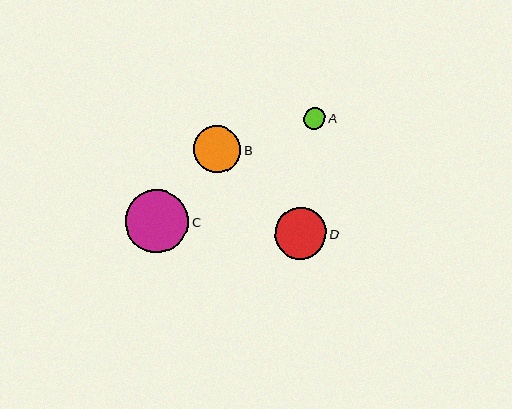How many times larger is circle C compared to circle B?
Circle C is approximately 1.3 times the size of circle B.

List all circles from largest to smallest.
From largest to smallest: C, D, B, A.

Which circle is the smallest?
Circle A is the smallest with a size of approximately 22 pixels.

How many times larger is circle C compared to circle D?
Circle C is approximately 1.2 times the size of circle D.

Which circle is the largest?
Circle C is the largest with a size of approximately 63 pixels.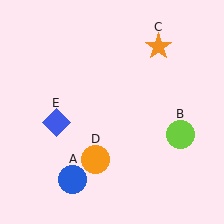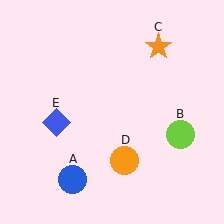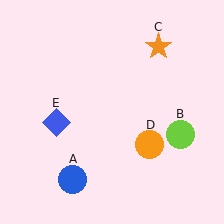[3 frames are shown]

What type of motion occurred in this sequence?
The orange circle (object D) rotated counterclockwise around the center of the scene.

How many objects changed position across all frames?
1 object changed position: orange circle (object D).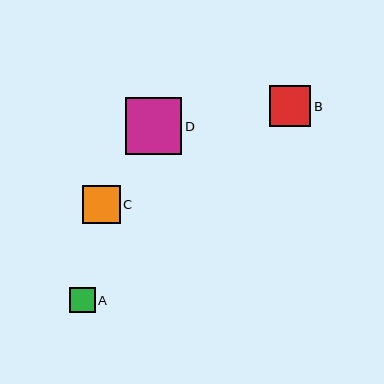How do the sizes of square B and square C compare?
Square B and square C are approximately the same size.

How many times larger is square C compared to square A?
Square C is approximately 1.5 times the size of square A.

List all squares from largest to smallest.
From largest to smallest: D, B, C, A.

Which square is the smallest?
Square A is the smallest with a size of approximately 25 pixels.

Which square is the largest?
Square D is the largest with a size of approximately 57 pixels.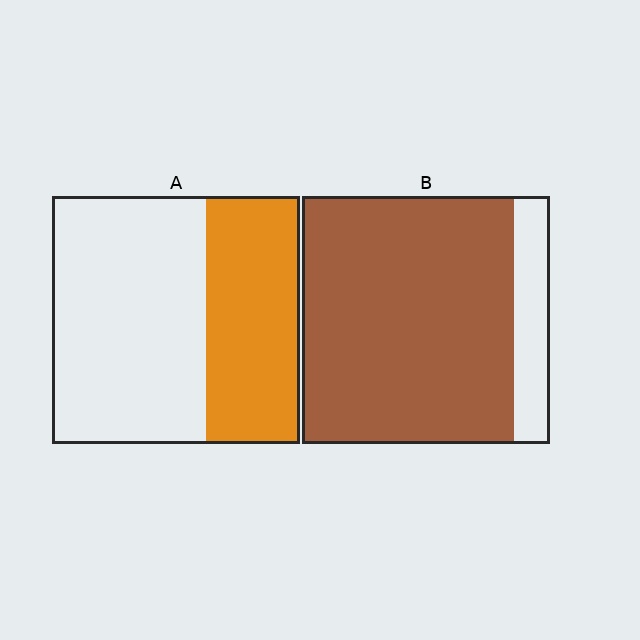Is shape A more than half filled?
No.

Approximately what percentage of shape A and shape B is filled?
A is approximately 40% and B is approximately 85%.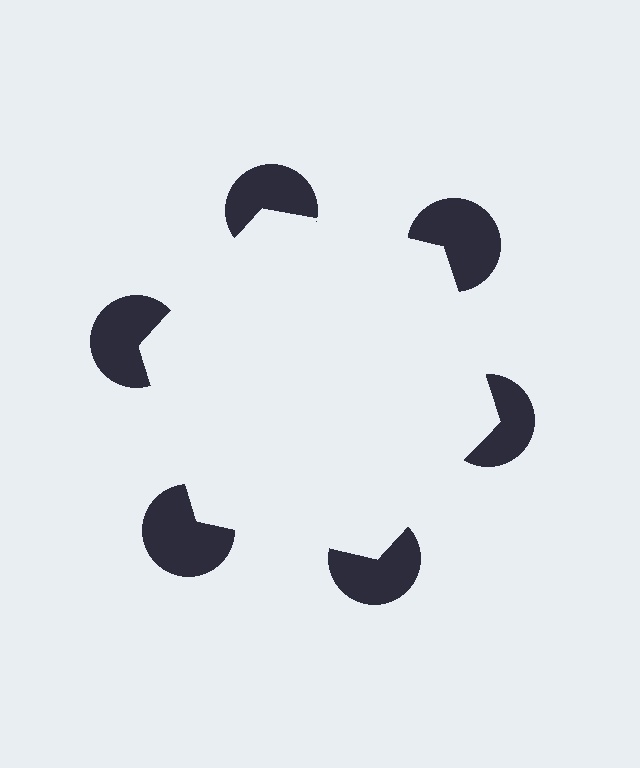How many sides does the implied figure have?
6 sides.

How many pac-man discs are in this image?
There are 6 — one at each vertex of the illusory hexagon.